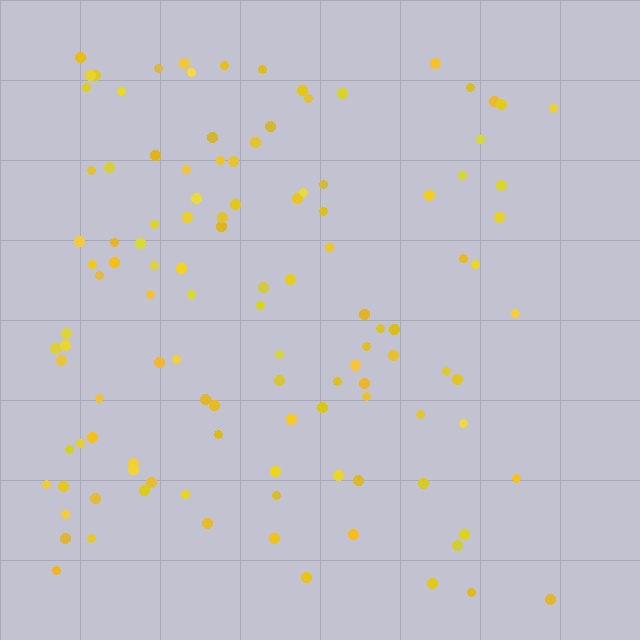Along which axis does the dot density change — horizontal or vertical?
Horizontal.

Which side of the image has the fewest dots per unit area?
The right.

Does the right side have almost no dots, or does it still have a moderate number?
Still a moderate number, just noticeably fewer than the left.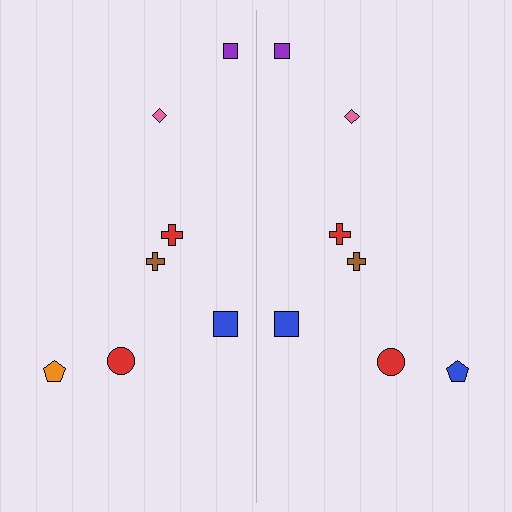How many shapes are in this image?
There are 14 shapes in this image.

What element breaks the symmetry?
The blue pentagon on the right side breaks the symmetry — its mirror counterpart is orange.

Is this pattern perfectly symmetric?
No, the pattern is not perfectly symmetric. The blue pentagon on the right side breaks the symmetry — its mirror counterpart is orange.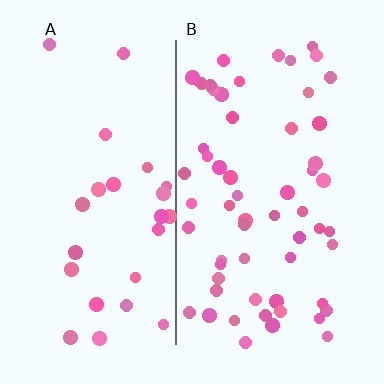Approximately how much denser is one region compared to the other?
Approximately 2.3× — region B over region A.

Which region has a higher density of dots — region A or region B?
B (the right).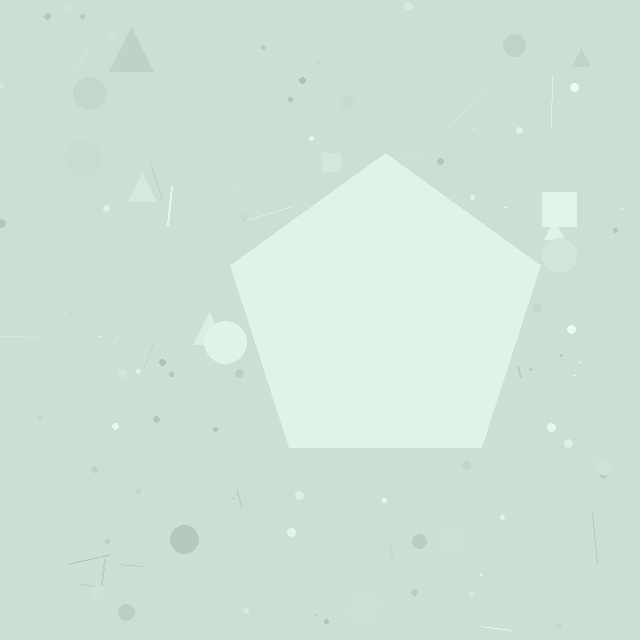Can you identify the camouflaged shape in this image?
The camouflaged shape is a pentagon.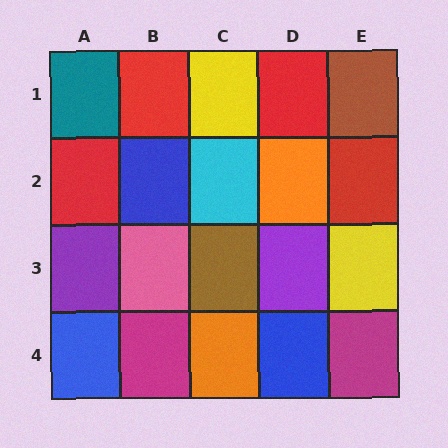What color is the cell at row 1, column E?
Brown.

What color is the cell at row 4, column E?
Magenta.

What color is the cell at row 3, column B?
Pink.